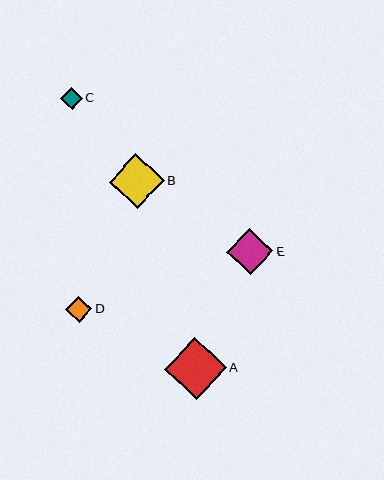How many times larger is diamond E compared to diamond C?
Diamond E is approximately 2.1 times the size of diamond C.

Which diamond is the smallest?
Diamond C is the smallest with a size of approximately 22 pixels.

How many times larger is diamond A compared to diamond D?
Diamond A is approximately 2.3 times the size of diamond D.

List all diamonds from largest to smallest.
From largest to smallest: A, B, E, D, C.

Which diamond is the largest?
Diamond A is the largest with a size of approximately 61 pixels.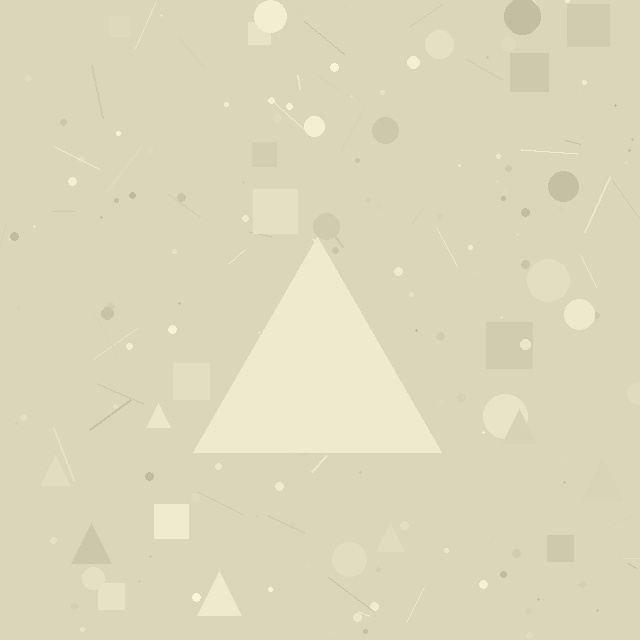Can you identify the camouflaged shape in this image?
The camouflaged shape is a triangle.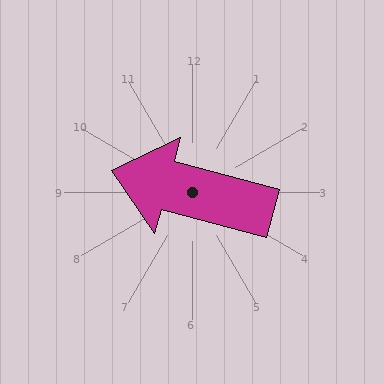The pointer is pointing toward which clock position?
Roughly 9 o'clock.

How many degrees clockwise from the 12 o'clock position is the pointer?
Approximately 285 degrees.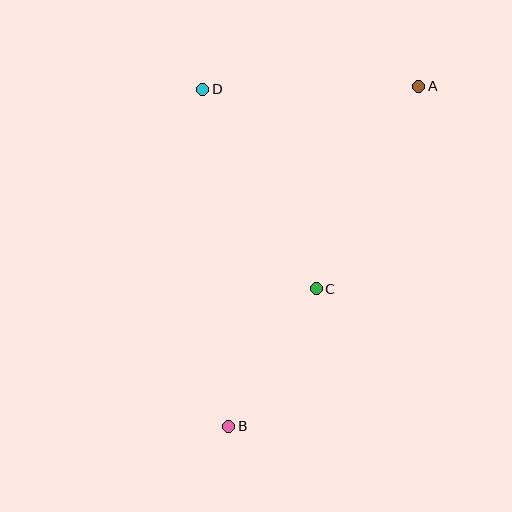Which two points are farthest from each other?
Points A and B are farthest from each other.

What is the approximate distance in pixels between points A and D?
The distance between A and D is approximately 216 pixels.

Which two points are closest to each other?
Points B and C are closest to each other.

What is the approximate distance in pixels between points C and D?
The distance between C and D is approximately 230 pixels.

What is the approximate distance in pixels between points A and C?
The distance between A and C is approximately 227 pixels.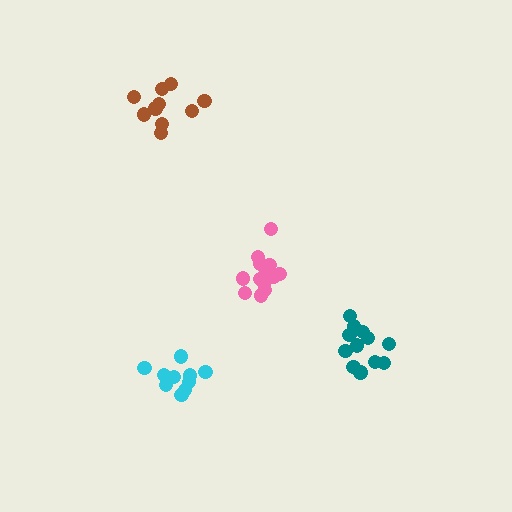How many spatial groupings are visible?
There are 4 spatial groupings.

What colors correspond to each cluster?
The clusters are colored: teal, pink, cyan, brown.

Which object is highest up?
The brown cluster is topmost.